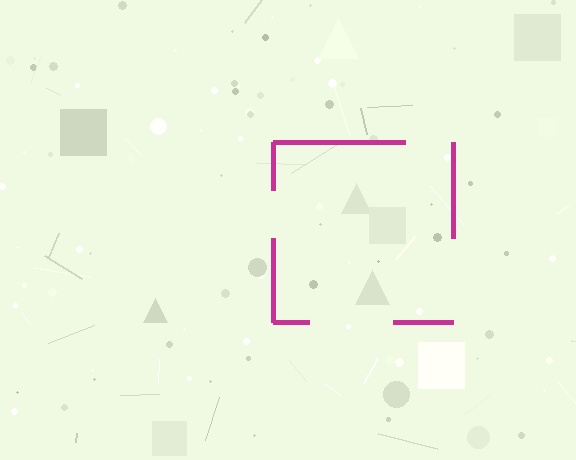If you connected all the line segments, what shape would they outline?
They would outline a square.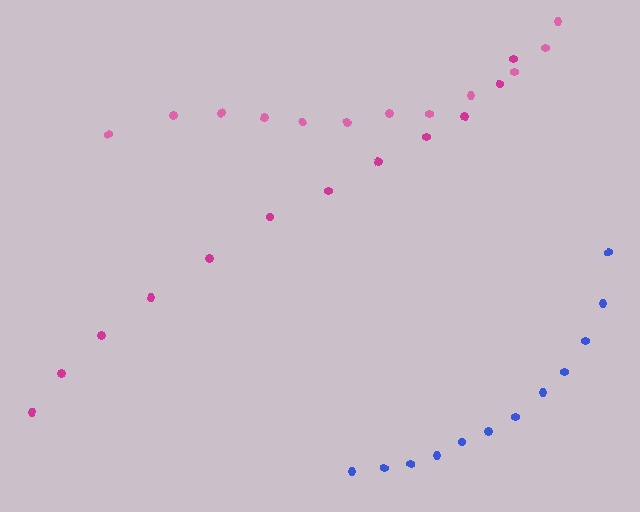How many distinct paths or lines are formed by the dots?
There are 3 distinct paths.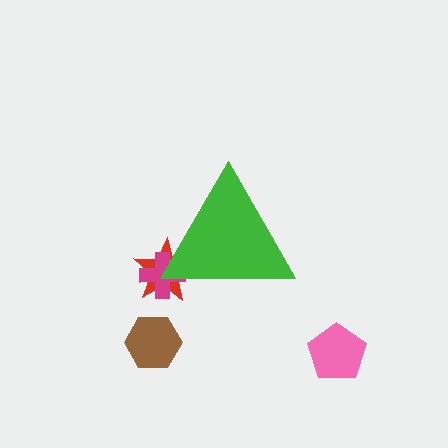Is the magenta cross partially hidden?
Yes, the magenta cross is partially hidden behind the green triangle.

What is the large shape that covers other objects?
A green triangle.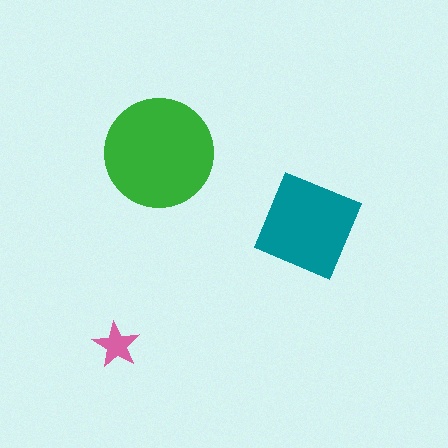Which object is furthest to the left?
The pink star is leftmost.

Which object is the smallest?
The pink star.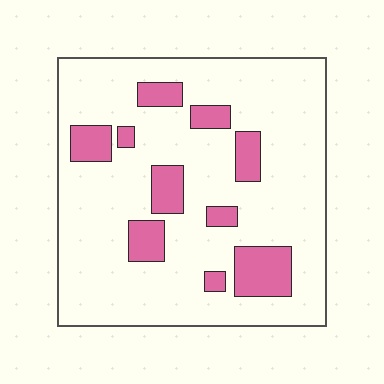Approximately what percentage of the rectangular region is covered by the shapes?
Approximately 15%.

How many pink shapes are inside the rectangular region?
10.